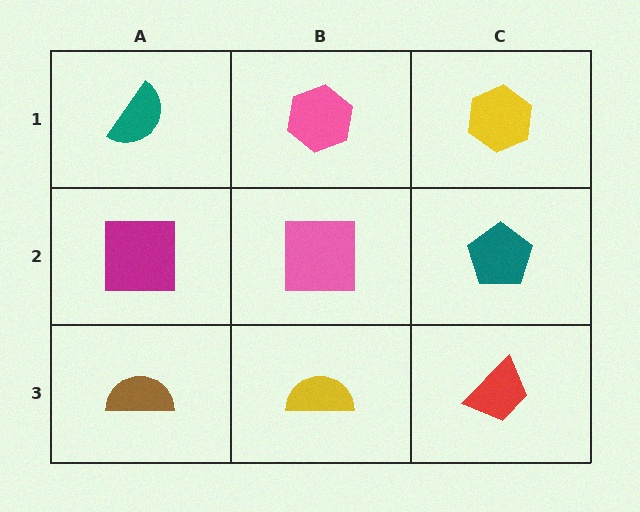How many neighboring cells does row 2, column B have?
4.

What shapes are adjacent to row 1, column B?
A pink square (row 2, column B), a teal semicircle (row 1, column A), a yellow hexagon (row 1, column C).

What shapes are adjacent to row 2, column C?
A yellow hexagon (row 1, column C), a red trapezoid (row 3, column C), a pink square (row 2, column B).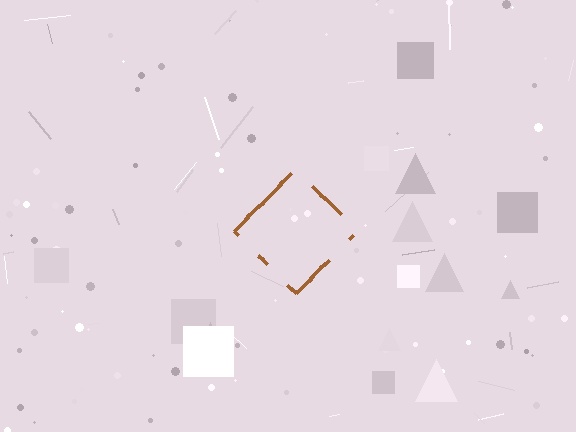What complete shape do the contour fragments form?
The contour fragments form a diamond.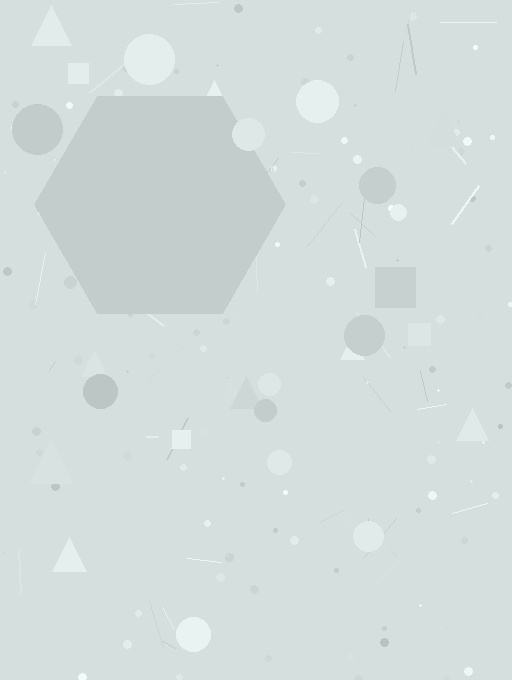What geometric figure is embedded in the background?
A hexagon is embedded in the background.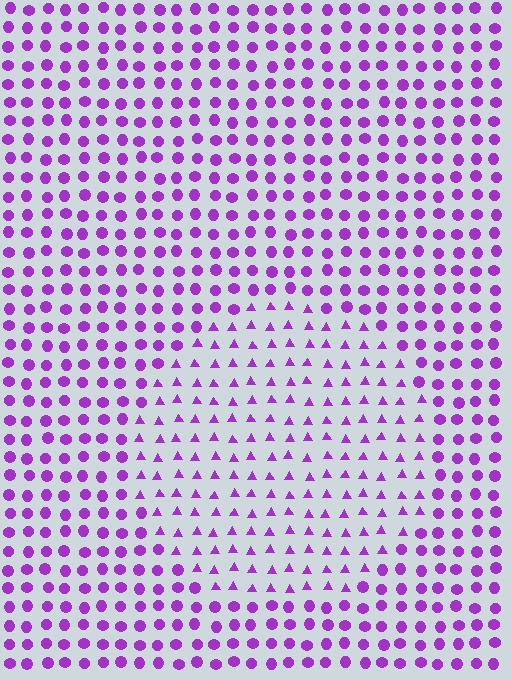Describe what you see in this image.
The image is filled with small purple elements arranged in a uniform grid. A circle-shaped region contains triangles, while the surrounding area contains circles. The boundary is defined purely by the change in element shape.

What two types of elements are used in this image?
The image uses triangles inside the circle region and circles outside it.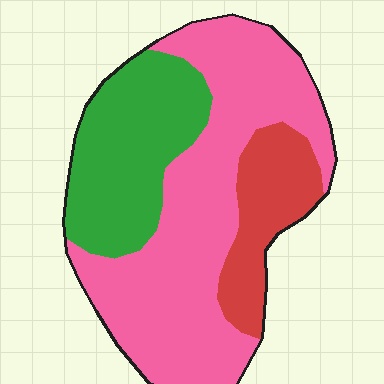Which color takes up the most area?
Pink, at roughly 55%.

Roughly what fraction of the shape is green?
Green covers 28% of the shape.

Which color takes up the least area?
Red, at roughly 15%.